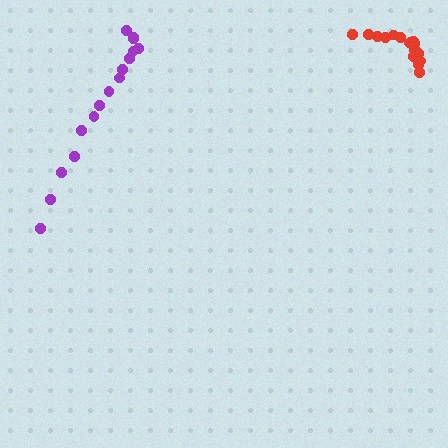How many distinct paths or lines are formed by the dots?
There are 2 distinct paths.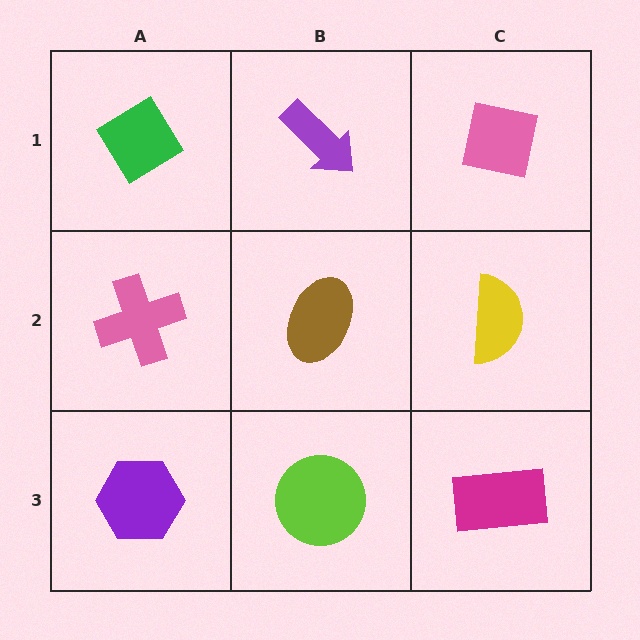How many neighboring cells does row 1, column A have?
2.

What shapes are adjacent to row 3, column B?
A brown ellipse (row 2, column B), a purple hexagon (row 3, column A), a magenta rectangle (row 3, column C).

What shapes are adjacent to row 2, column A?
A green diamond (row 1, column A), a purple hexagon (row 3, column A), a brown ellipse (row 2, column B).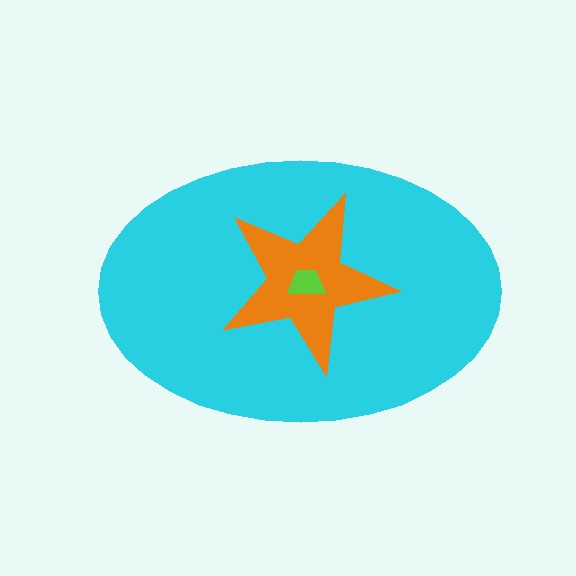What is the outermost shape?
The cyan ellipse.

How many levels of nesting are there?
3.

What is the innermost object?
The lime trapezoid.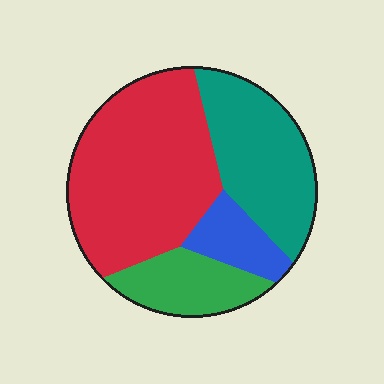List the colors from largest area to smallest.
From largest to smallest: red, teal, green, blue.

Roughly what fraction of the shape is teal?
Teal covers 28% of the shape.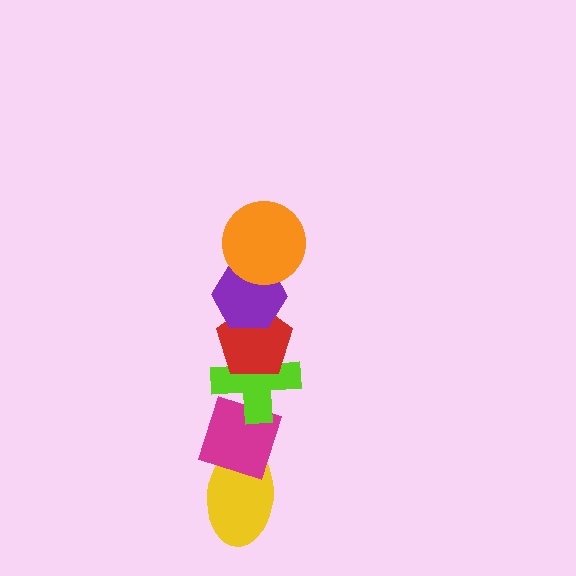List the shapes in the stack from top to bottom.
From top to bottom: the orange circle, the purple hexagon, the red pentagon, the lime cross, the magenta diamond, the yellow ellipse.